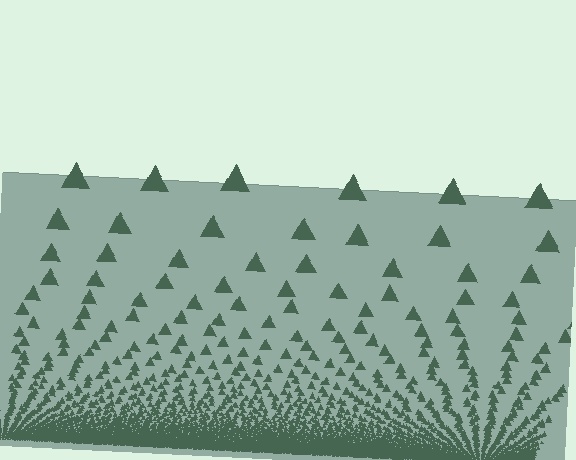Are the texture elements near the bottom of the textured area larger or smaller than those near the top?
Smaller. The gradient is inverted — elements near the bottom are smaller and denser.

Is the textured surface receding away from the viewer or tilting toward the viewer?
The surface appears to tilt toward the viewer. Texture elements get larger and sparser toward the top.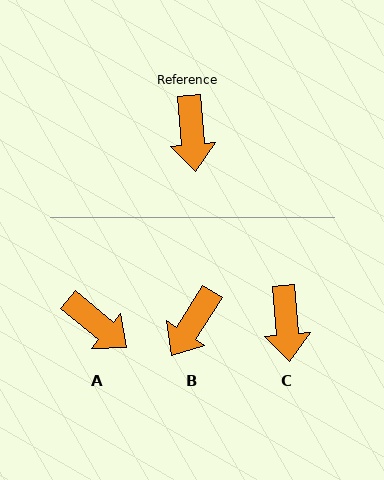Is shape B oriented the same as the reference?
No, it is off by about 38 degrees.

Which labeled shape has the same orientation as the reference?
C.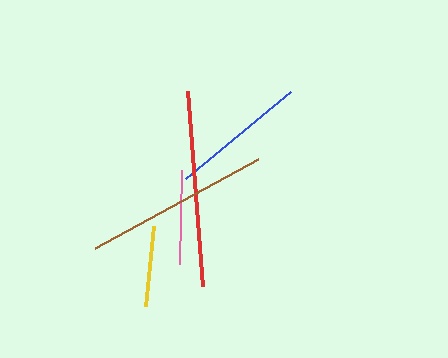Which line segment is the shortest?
The yellow line is the shortest at approximately 80 pixels.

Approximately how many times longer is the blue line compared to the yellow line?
The blue line is approximately 1.7 times the length of the yellow line.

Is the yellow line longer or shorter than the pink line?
The pink line is longer than the yellow line.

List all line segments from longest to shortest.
From longest to shortest: red, brown, blue, pink, yellow.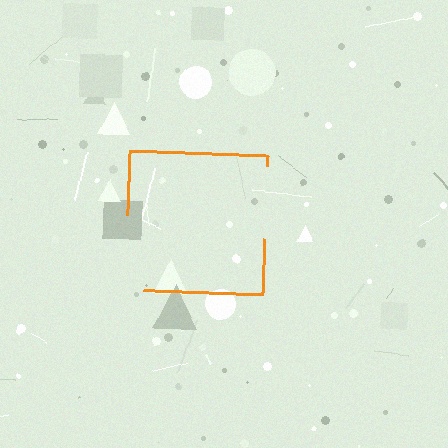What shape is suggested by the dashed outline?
The dashed outline suggests a square.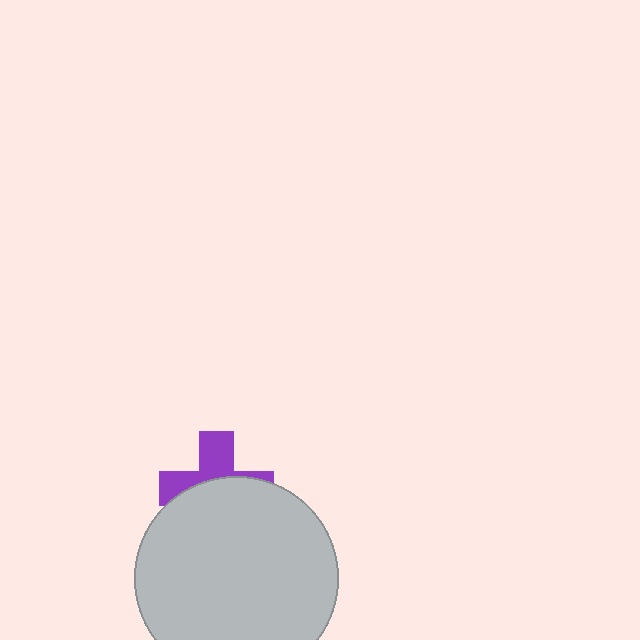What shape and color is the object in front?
The object in front is a light gray circle.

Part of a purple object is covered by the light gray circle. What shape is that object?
It is a cross.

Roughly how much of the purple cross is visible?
A small part of it is visible (roughly 42%).